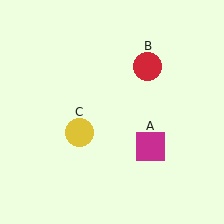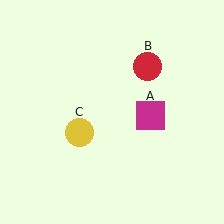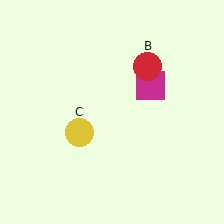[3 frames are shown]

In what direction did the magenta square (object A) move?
The magenta square (object A) moved up.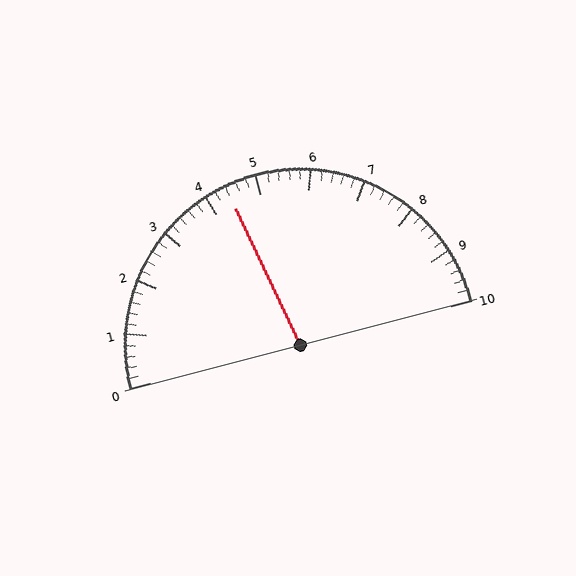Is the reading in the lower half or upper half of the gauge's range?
The reading is in the lower half of the range (0 to 10).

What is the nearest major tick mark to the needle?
The nearest major tick mark is 4.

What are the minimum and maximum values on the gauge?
The gauge ranges from 0 to 10.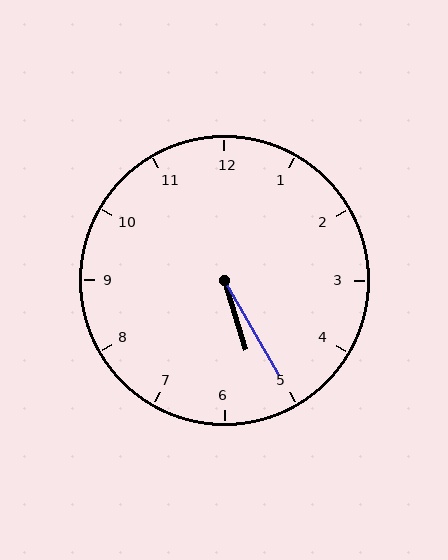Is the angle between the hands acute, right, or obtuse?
It is acute.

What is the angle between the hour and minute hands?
Approximately 12 degrees.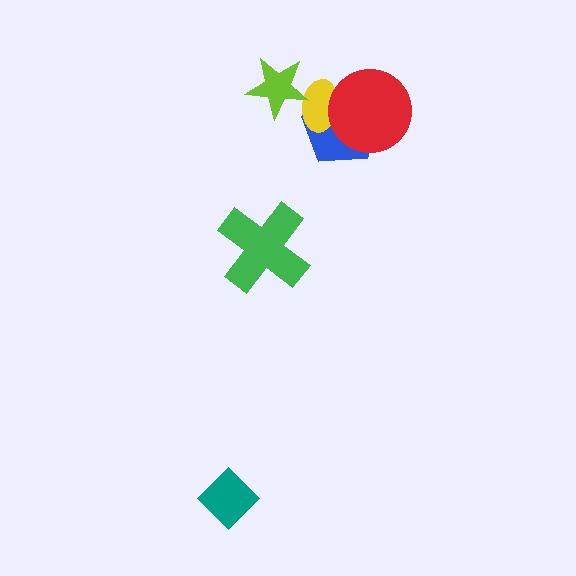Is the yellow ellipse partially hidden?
Yes, it is partially covered by another shape.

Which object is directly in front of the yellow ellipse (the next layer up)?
The lime star is directly in front of the yellow ellipse.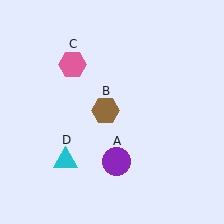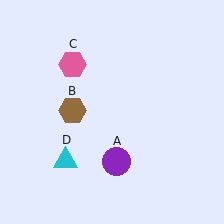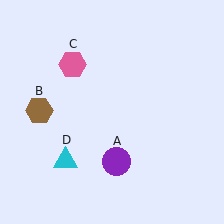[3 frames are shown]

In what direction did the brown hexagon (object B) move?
The brown hexagon (object B) moved left.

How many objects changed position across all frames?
1 object changed position: brown hexagon (object B).